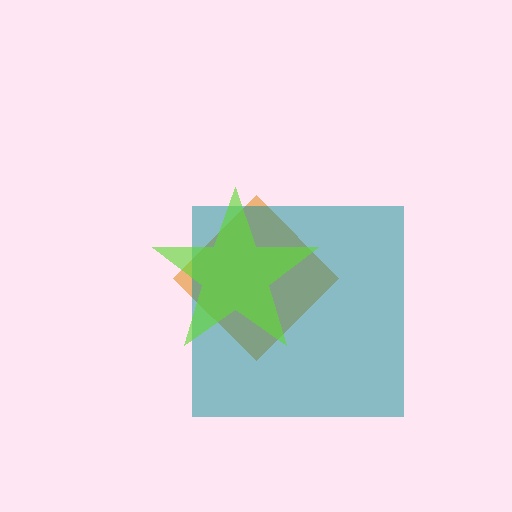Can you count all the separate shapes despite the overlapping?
Yes, there are 3 separate shapes.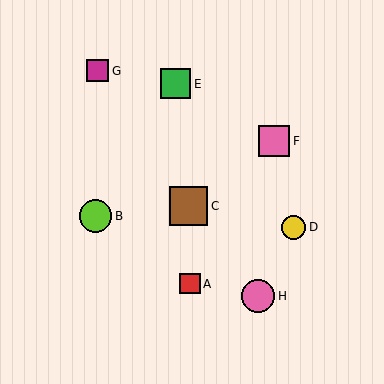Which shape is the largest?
The brown square (labeled C) is the largest.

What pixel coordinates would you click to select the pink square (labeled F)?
Click at (274, 141) to select the pink square F.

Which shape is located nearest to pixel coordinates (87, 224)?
The lime circle (labeled B) at (95, 216) is nearest to that location.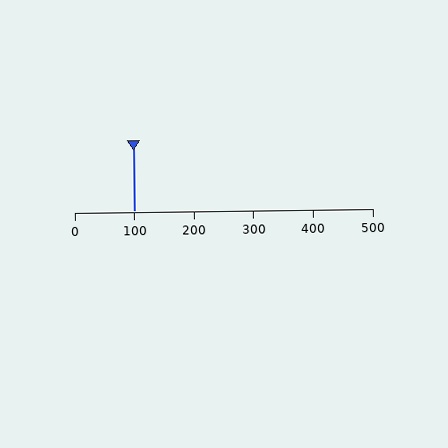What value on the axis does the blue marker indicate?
The marker indicates approximately 100.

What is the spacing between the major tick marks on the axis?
The major ticks are spaced 100 apart.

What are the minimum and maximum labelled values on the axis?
The axis runs from 0 to 500.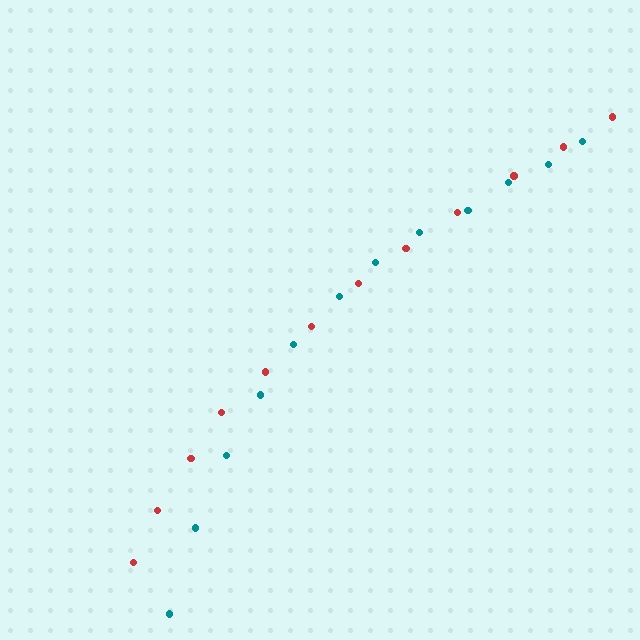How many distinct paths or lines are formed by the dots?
There are 2 distinct paths.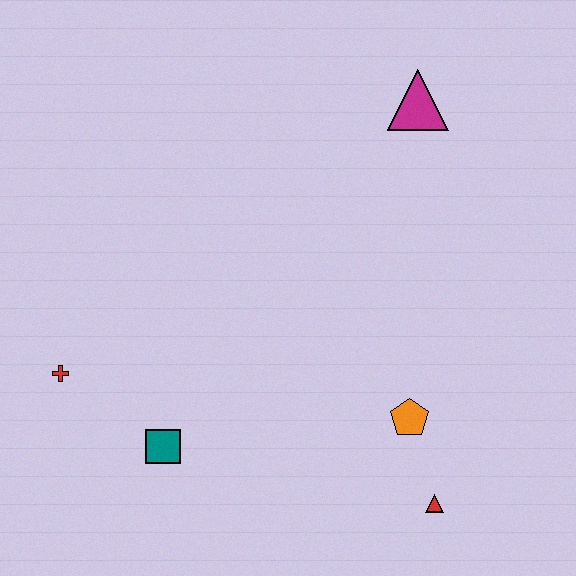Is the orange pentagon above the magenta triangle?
No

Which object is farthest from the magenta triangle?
The red cross is farthest from the magenta triangle.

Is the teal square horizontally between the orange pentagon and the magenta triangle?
No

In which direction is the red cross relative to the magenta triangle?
The red cross is to the left of the magenta triangle.